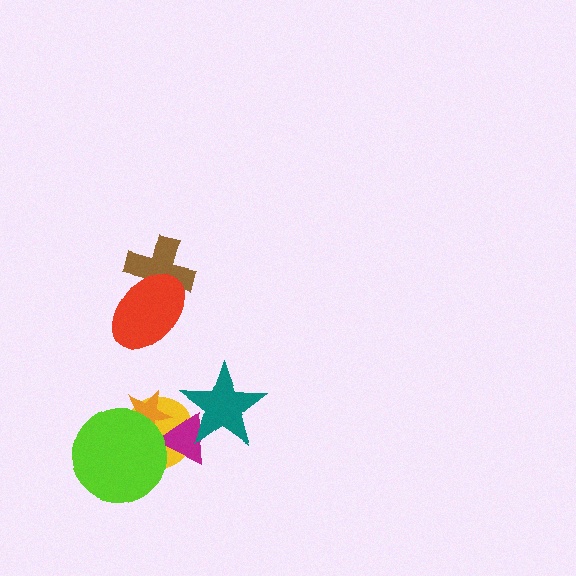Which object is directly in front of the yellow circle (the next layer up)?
The magenta triangle is directly in front of the yellow circle.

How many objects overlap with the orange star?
3 objects overlap with the orange star.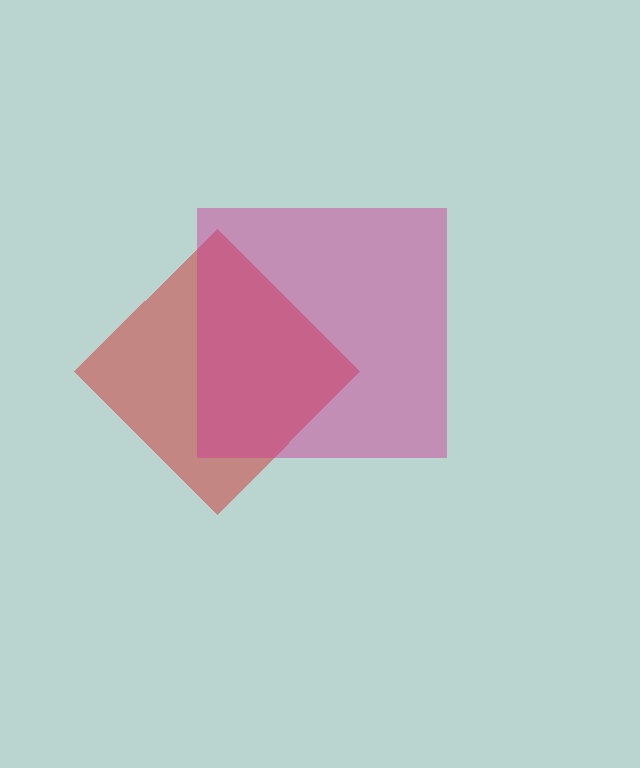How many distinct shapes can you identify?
There are 2 distinct shapes: a red diamond, a magenta square.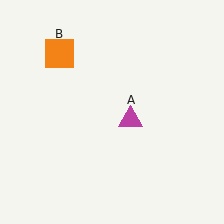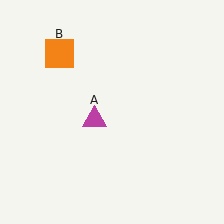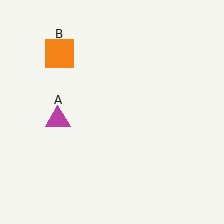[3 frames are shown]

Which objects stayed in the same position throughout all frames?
Orange square (object B) remained stationary.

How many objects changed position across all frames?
1 object changed position: magenta triangle (object A).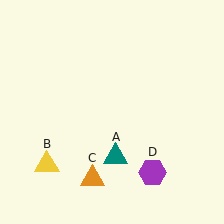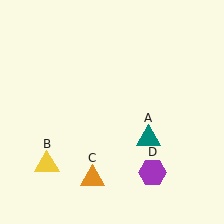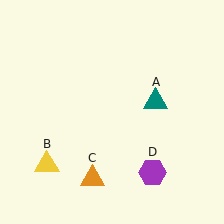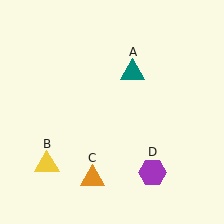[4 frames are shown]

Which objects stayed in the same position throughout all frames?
Yellow triangle (object B) and orange triangle (object C) and purple hexagon (object D) remained stationary.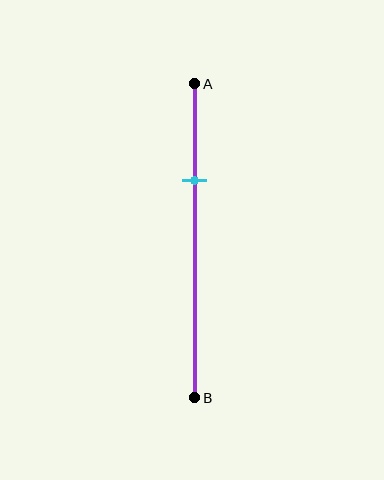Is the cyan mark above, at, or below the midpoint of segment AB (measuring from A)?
The cyan mark is above the midpoint of segment AB.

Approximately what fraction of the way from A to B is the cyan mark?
The cyan mark is approximately 30% of the way from A to B.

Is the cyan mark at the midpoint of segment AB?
No, the mark is at about 30% from A, not at the 50% midpoint.